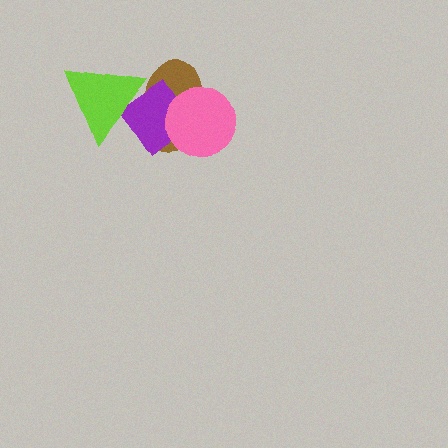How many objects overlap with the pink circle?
2 objects overlap with the pink circle.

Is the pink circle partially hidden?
No, no other shape covers it.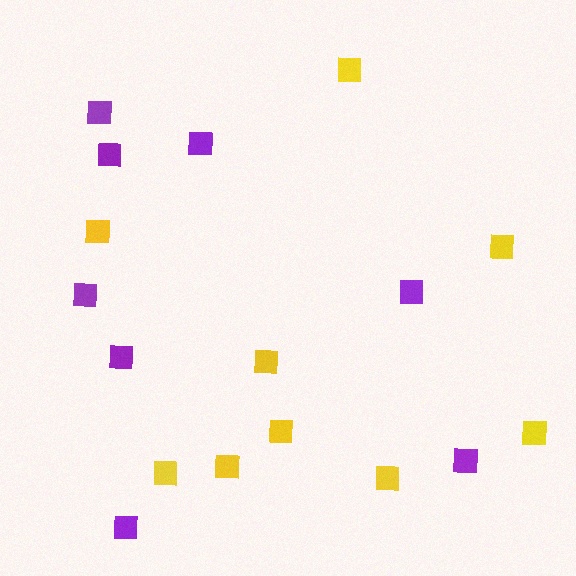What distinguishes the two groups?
There are 2 groups: one group of yellow squares (9) and one group of purple squares (8).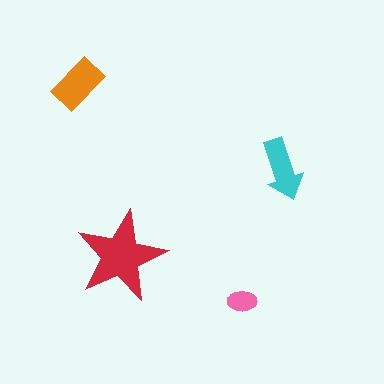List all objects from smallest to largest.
The pink ellipse, the cyan arrow, the orange rectangle, the red star.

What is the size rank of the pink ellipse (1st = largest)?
4th.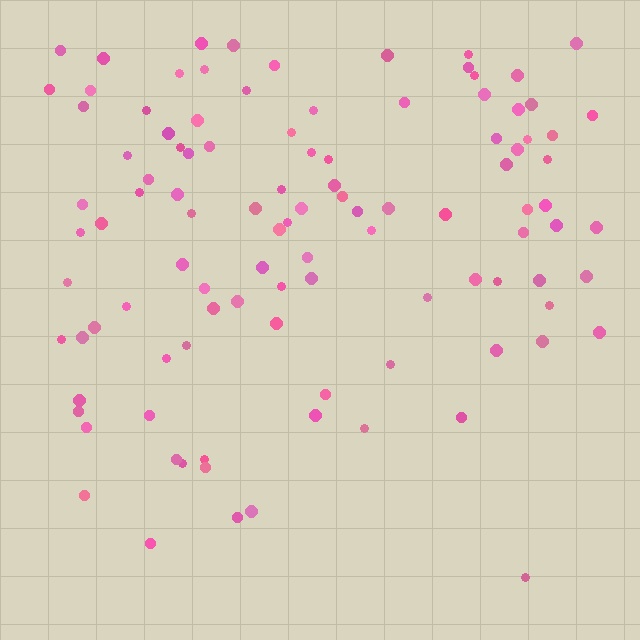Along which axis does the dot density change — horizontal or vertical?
Vertical.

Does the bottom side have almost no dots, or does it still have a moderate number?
Still a moderate number, just noticeably fewer than the top.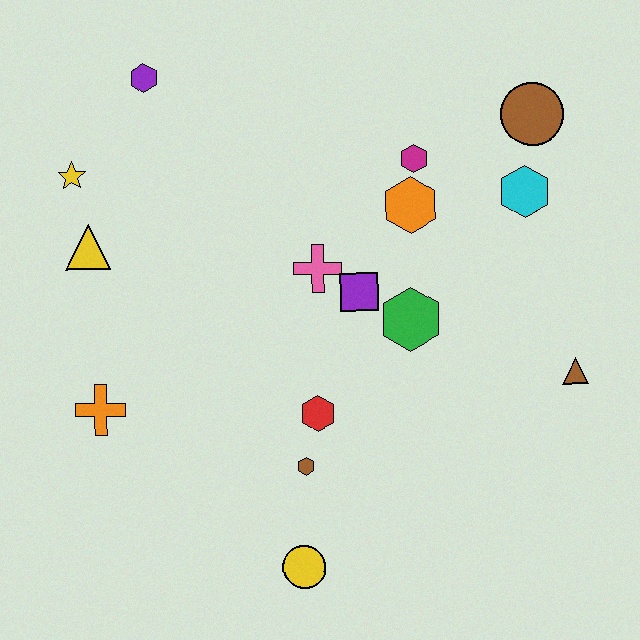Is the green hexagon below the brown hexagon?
No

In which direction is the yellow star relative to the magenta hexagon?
The yellow star is to the left of the magenta hexagon.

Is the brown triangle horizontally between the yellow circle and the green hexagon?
No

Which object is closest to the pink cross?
The purple square is closest to the pink cross.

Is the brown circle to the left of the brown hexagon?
No